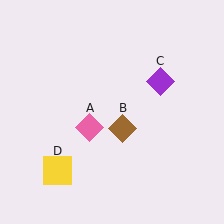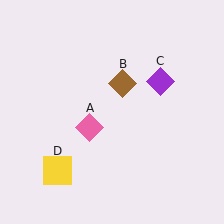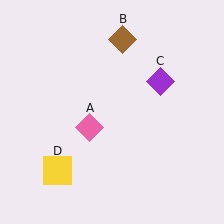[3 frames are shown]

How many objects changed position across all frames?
1 object changed position: brown diamond (object B).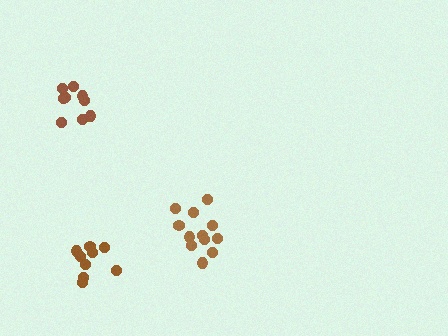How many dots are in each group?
Group 1: 9 dots, Group 2: 12 dots, Group 3: 9 dots (30 total).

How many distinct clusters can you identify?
There are 3 distinct clusters.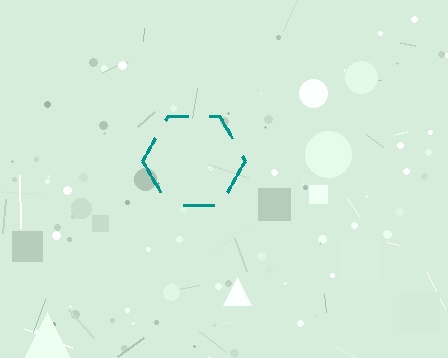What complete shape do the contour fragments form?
The contour fragments form a hexagon.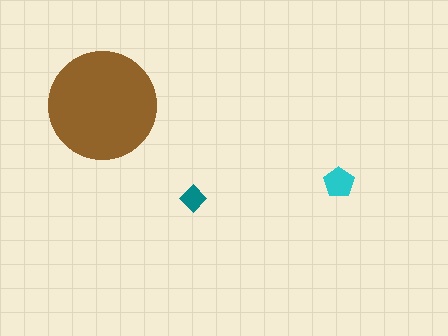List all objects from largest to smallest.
The brown circle, the cyan pentagon, the teal diamond.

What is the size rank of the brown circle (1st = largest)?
1st.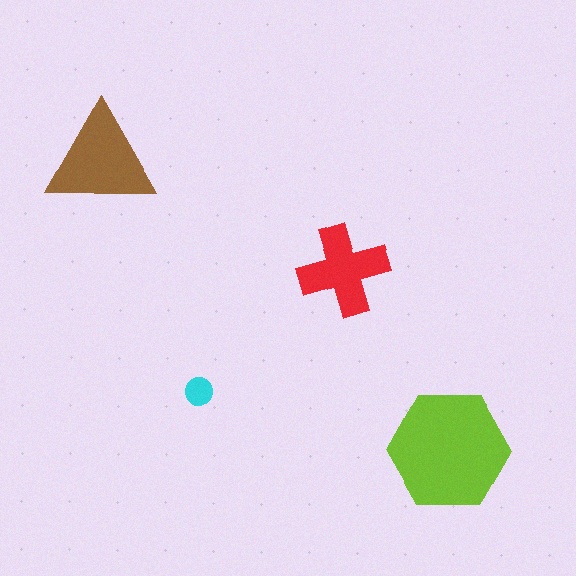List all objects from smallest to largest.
The cyan circle, the red cross, the brown triangle, the lime hexagon.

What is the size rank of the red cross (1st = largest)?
3rd.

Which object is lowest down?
The lime hexagon is bottommost.